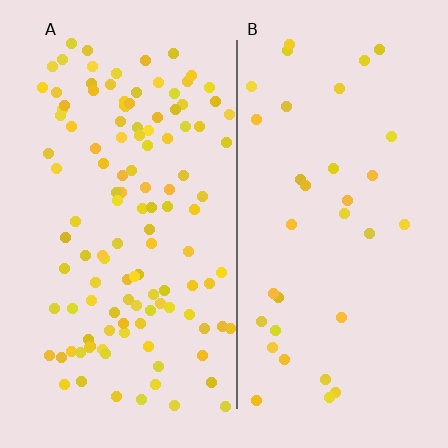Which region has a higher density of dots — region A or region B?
A (the left).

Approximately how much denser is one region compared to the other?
Approximately 3.4× — region A over region B.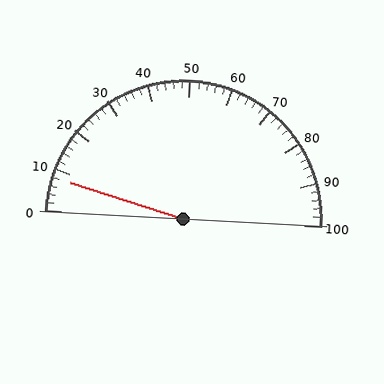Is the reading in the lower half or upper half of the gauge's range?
The reading is in the lower half of the range (0 to 100).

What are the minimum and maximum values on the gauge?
The gauge ranges from 0 to 100.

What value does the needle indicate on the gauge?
The needle indicates approximately 8.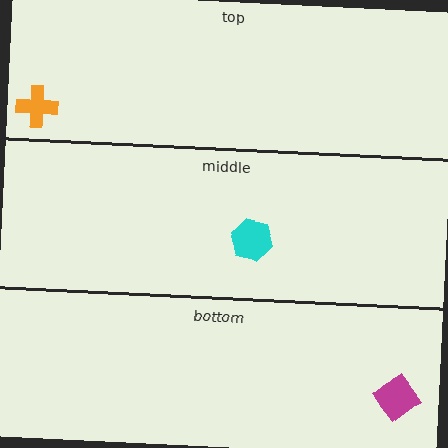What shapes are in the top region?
The orange cross.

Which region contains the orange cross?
The top region.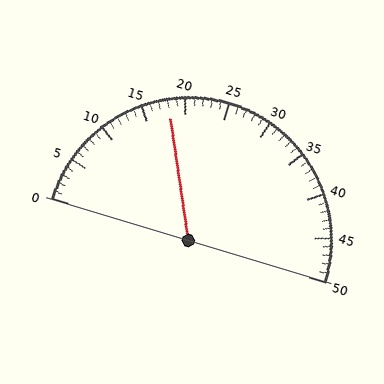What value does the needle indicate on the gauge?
The needle indicates approximately 18.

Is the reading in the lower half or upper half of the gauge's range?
The reading is in the lower half of the range (0 to 50).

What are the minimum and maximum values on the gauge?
The gauge ranges from 0 to 50.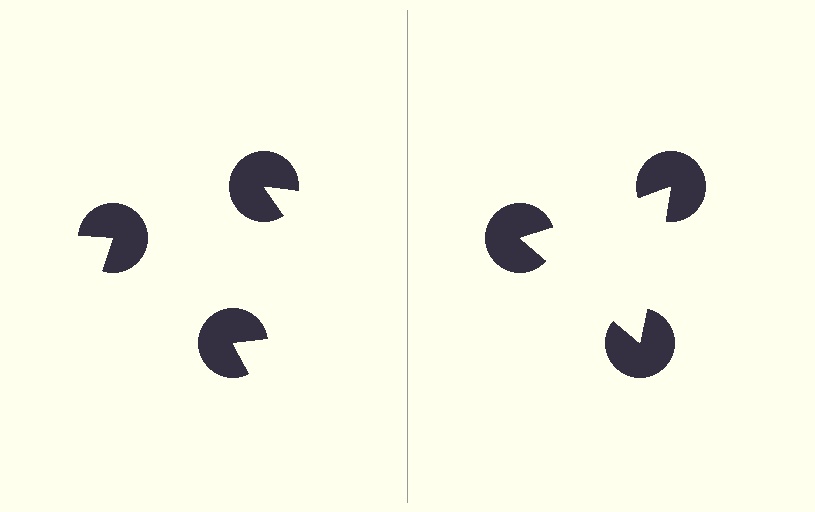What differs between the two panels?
The pac-man discs are positioned identically on both sides; only the wedge orientations differ. On the right they align to a triangle; on the left they are misaligned.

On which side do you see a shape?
An illusory triangle appears on the right side. On the left side the wedge cuts are rotated, so no coherent shape forms.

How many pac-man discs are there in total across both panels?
6 — 3 on each side.